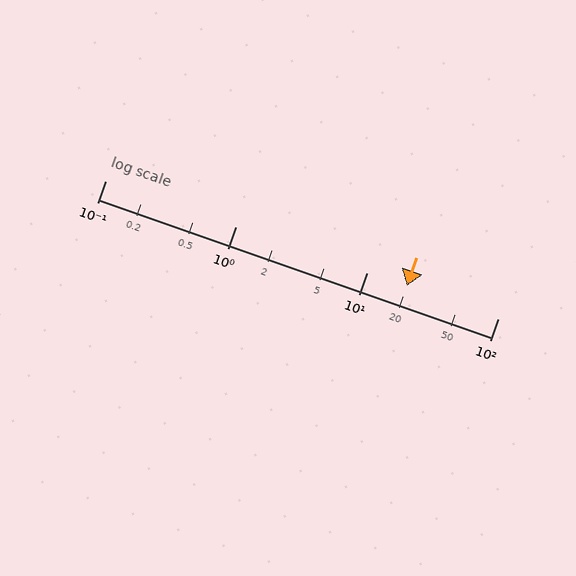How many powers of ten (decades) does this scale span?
The scale spans 3 decades, from 0.1 to 100.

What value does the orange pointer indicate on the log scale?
The pointer indicates approximately 20.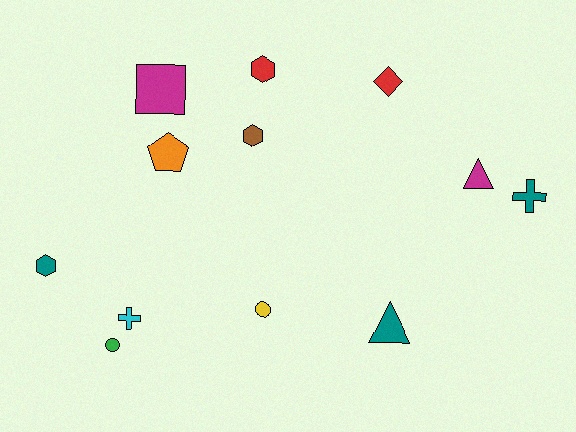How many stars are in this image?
There are no stars.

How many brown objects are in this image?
There is 1 brown object.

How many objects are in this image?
There are 12 objects.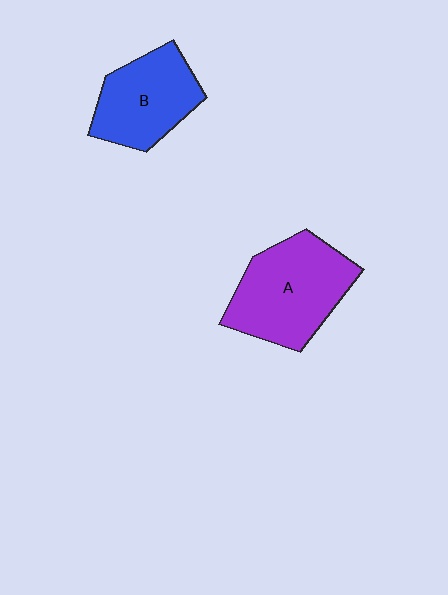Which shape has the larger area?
Shape A (purple).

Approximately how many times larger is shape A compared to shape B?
Approximately 1.3 times.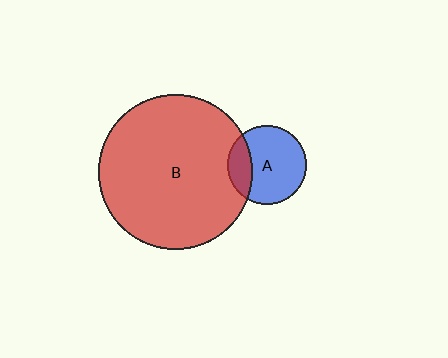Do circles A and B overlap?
Yes.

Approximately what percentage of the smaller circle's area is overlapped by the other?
Approximately 25%.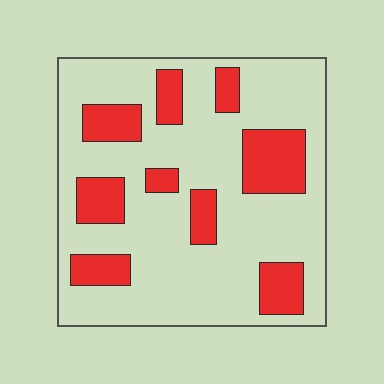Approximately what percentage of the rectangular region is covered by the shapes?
Approximately 25%.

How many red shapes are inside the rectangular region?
9.